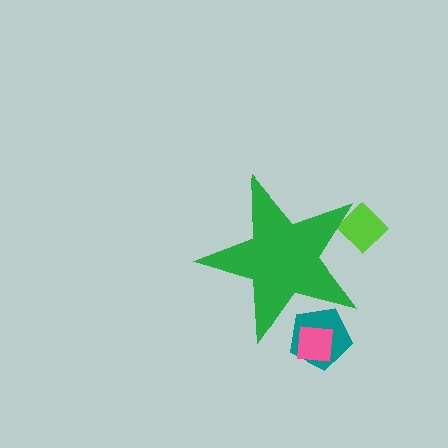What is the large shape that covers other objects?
A green star.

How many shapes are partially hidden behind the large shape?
3 shapes are partially hidden.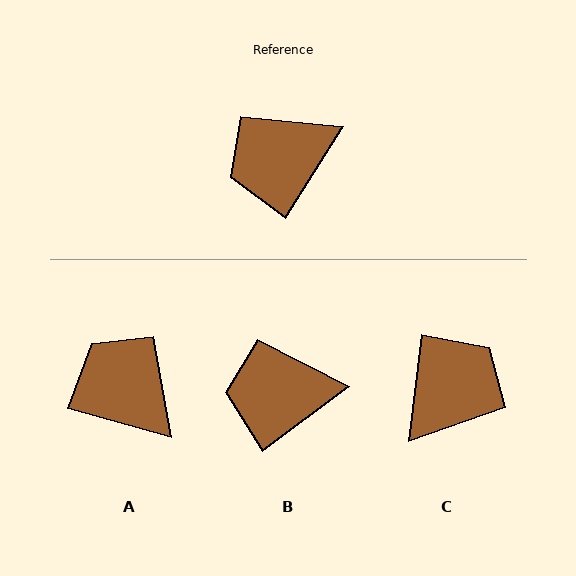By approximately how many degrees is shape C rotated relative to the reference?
Approximately 155 degrees clockwise.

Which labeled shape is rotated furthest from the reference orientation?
C, about 155 degrees away.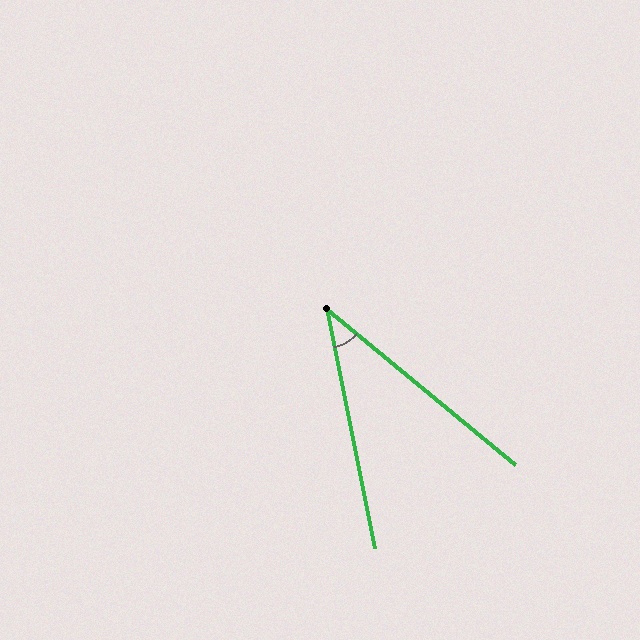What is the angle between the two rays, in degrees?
Approximately 39 degrees.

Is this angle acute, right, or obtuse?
It is acute.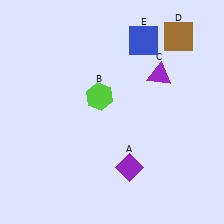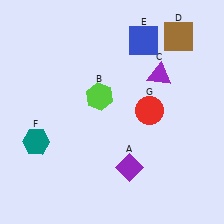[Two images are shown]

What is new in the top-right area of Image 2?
A red circle (G) was added in the top-right area of Image 2.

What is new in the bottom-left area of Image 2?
A teal hexagon (F) was added in the bottom-left area of Image 2.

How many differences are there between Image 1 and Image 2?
There are 2 differences between the two images.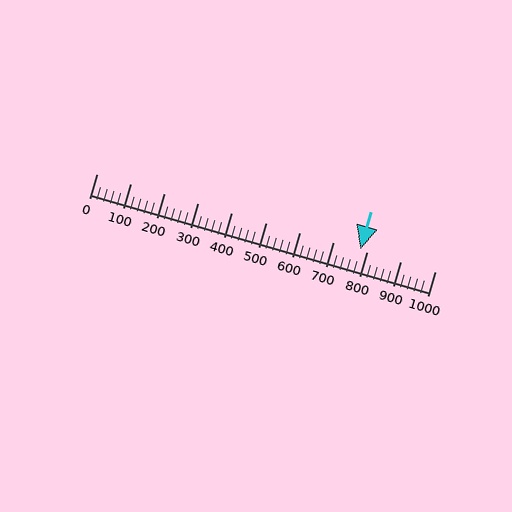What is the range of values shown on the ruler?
The ruler shows values from 0 to 1000.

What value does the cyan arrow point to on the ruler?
The cyan arrow points to approximately 780.